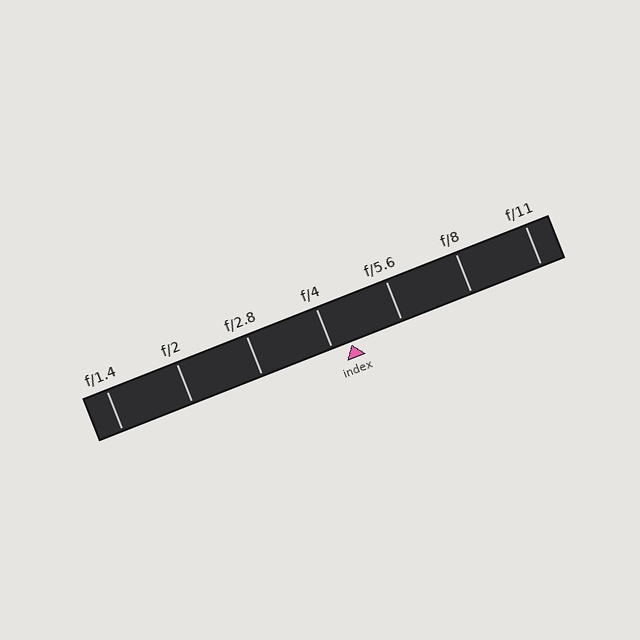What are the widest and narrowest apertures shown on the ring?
The widest aperture shown is f/1.4 and the narrowest is f/11.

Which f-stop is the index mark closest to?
The index mark is closest to f/4.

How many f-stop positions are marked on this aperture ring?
There are 7 f-stop positions marked.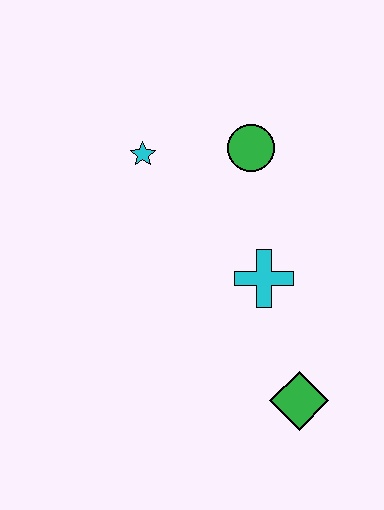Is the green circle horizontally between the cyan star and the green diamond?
Yes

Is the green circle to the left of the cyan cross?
Yes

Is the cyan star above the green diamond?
Yes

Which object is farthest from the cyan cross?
The cyan star is farthest from the cyan cross.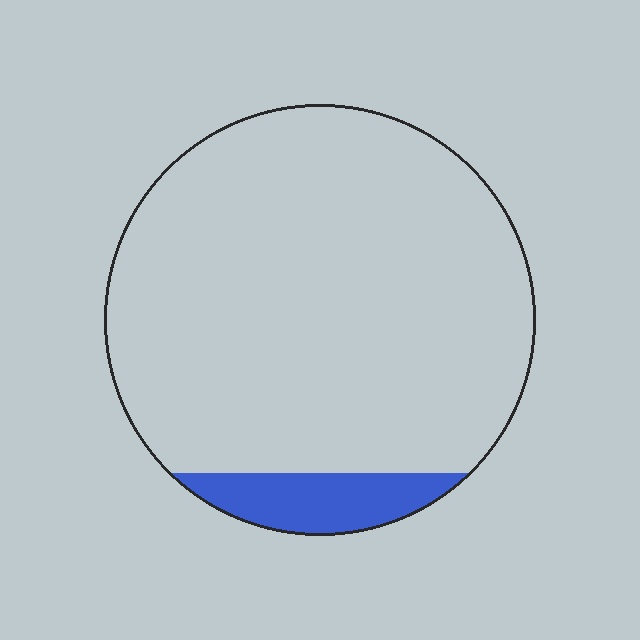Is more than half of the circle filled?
No.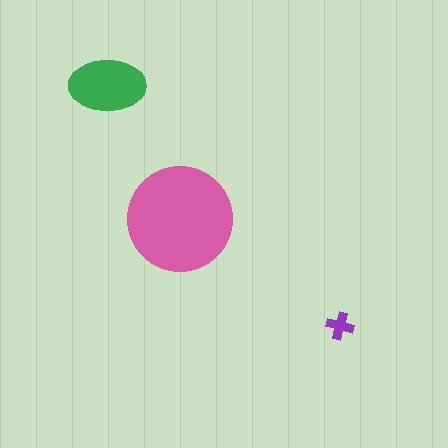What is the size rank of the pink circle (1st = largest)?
1st.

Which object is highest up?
The green ellipse is topmost.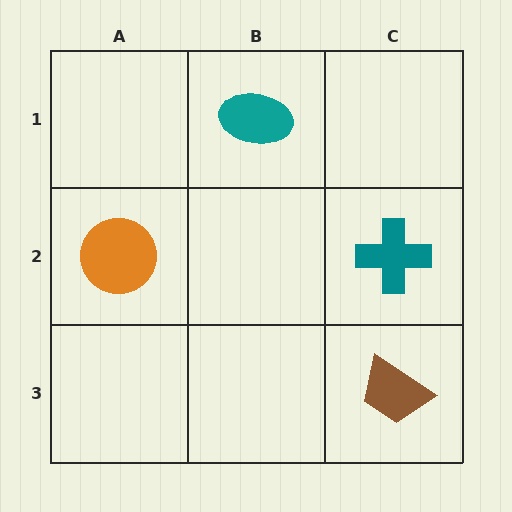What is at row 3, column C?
A brown trapezoid.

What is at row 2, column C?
A teal cross.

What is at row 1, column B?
A teal ellipse.